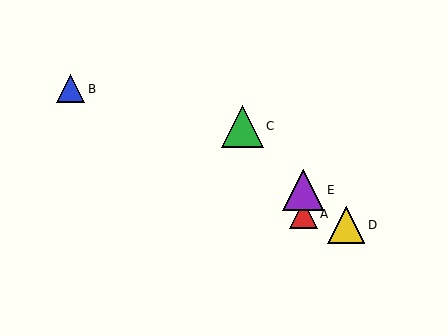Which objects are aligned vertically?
Objects A, E are aligned vertically.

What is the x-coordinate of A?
Object A is at x≈303.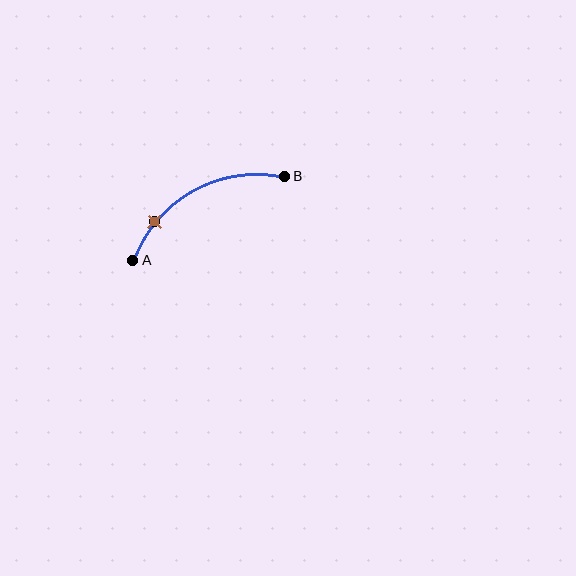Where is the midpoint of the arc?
The arc midpoint is the point on the curve farthest from the straight line joining A and B. It sits above that line.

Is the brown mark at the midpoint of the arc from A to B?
No. The brown mark lies on the arc but is closer to endpoint A. The arc midpoint would be at the point on the curve equidistant along the arc from both A and B.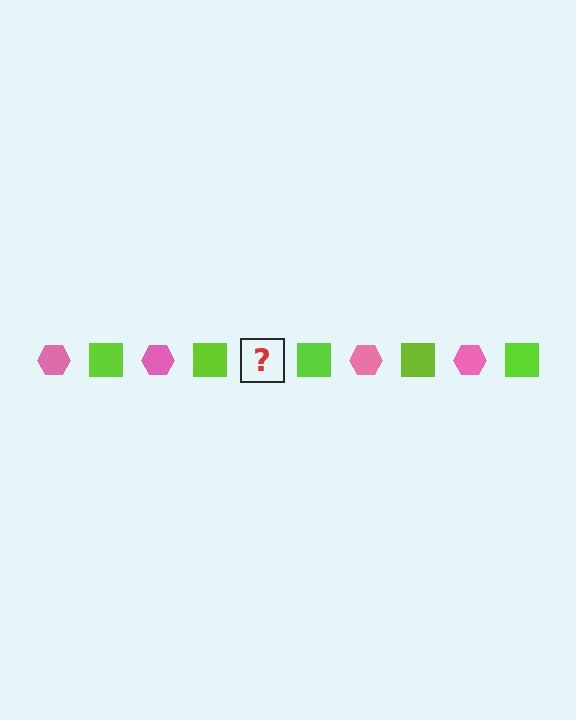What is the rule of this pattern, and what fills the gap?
The rule is that the pattern alternates between pink hexagon and lime square. The gap should be filled with a pink hexagon.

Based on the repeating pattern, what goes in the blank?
The blank should be a pink hexagon.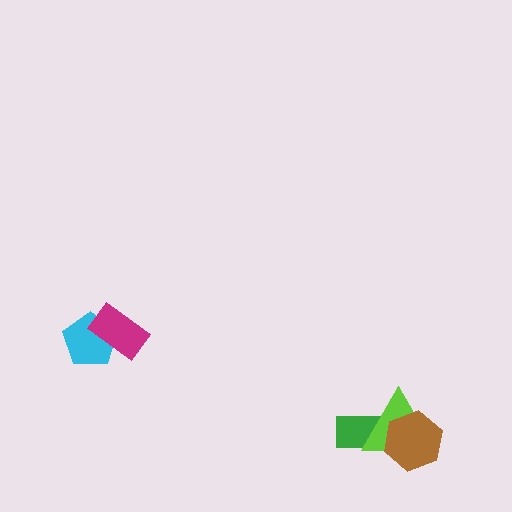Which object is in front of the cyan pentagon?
The magenta rectangle is in front of the cyan pentagon.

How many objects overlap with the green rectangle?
1 object overlaps with the green rectangle.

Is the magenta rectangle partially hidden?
No, no other shape covers it.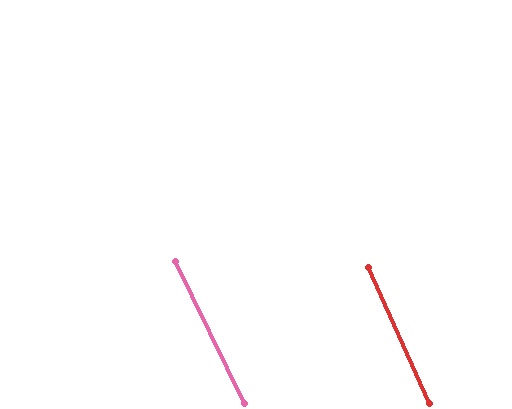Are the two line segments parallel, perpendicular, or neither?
Parallel — their directions differ by only 1.7°.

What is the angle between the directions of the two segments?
Approximately 2 degrees.